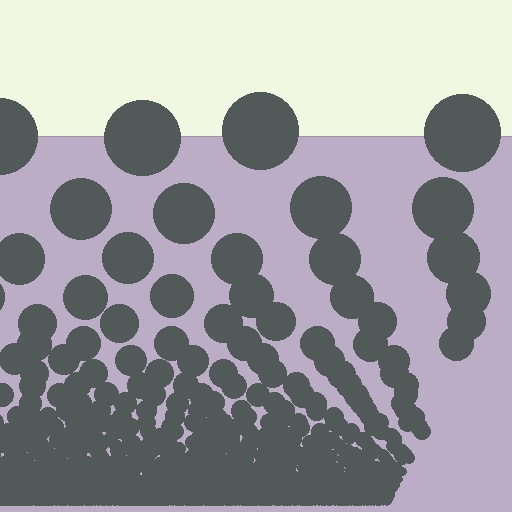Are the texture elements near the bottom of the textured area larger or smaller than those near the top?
Smaller. The gradient is inverted — elements near the bottom are smaller and denser.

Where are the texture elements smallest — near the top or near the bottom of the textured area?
Near the bottom.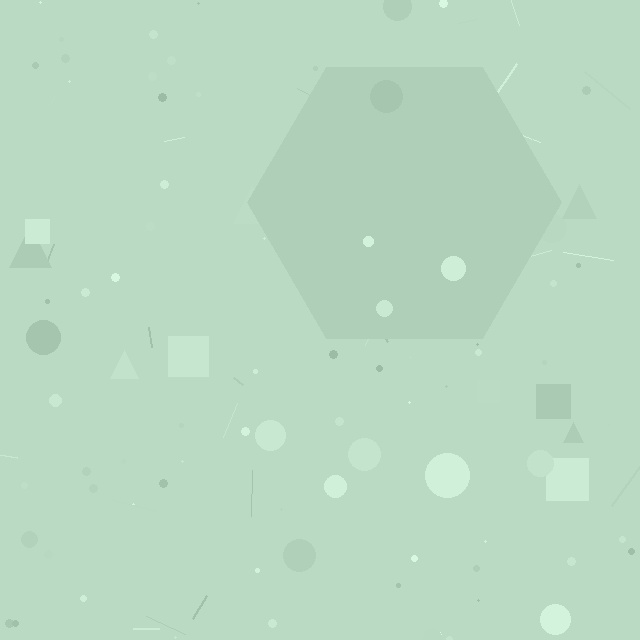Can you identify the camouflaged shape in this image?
The camouflaged shape is a hexagon.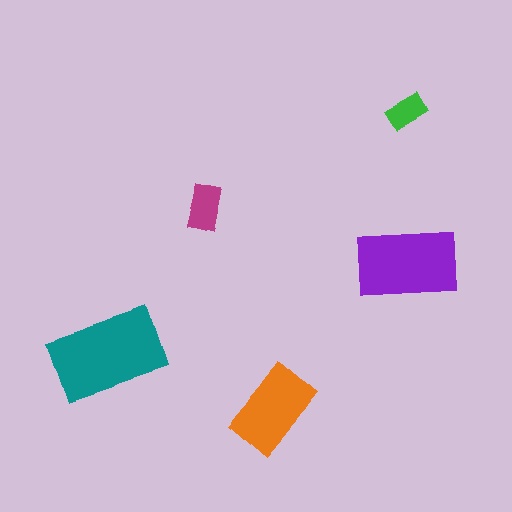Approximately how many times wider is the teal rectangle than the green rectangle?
About 3 times wider.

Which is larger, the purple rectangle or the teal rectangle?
The teal one.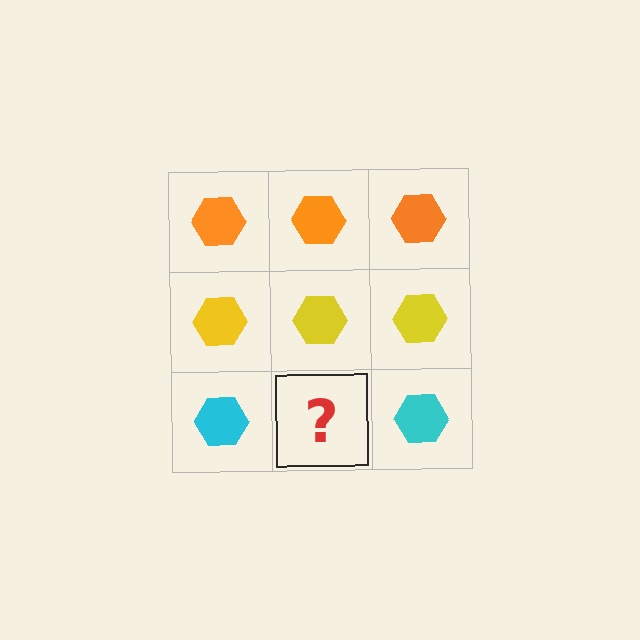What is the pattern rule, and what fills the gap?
The rule is that each row has a consistent color. The gap should be filled with a cyan hexagon.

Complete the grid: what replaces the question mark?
The question mark should be replaced with a cyan hexagon.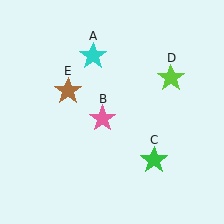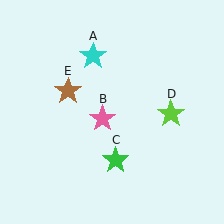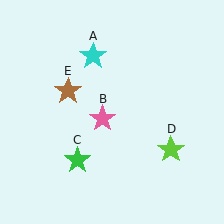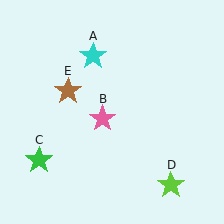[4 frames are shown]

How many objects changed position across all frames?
2 objects changed position: green star (object C), lime star (object D).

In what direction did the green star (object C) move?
The green star (object C) moved left.